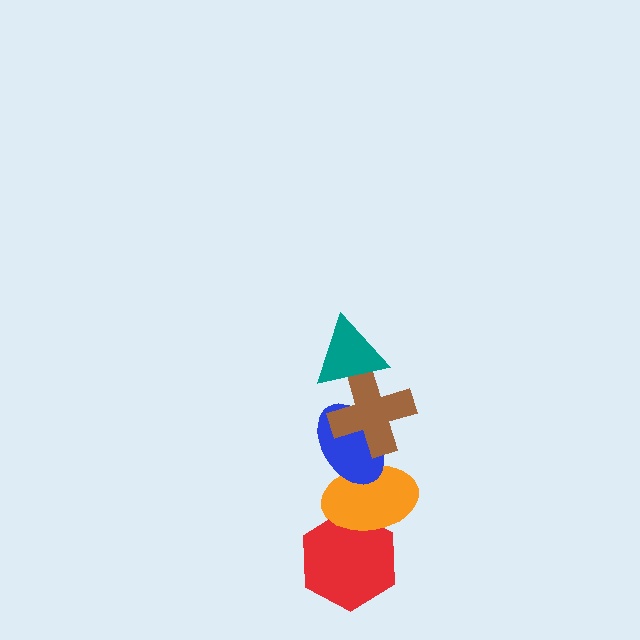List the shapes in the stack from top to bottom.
From top to bottom: the teal triangle, the brown cross, the blue ellipse, the orange ellipse, the red hexagon.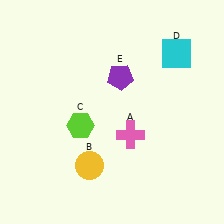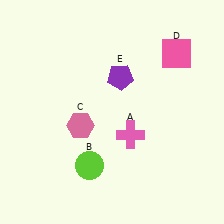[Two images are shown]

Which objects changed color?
B changed from yellow to lime. C changed from lime to pink. D changed from cyan to pink.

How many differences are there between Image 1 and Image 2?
There are 3 differences between the two images.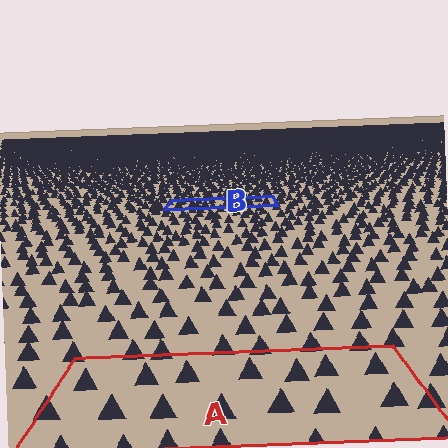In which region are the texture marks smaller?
The texture marks are smaller in region B, because it is farther away.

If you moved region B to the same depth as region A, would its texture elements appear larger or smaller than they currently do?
They would appear larger. At a closer depth, the same texture elements are projected at a bigger on-screen size.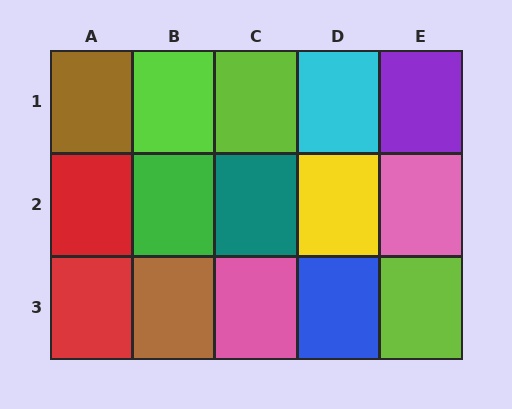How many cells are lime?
3 cells are lime.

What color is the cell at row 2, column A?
Red.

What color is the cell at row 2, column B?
Green.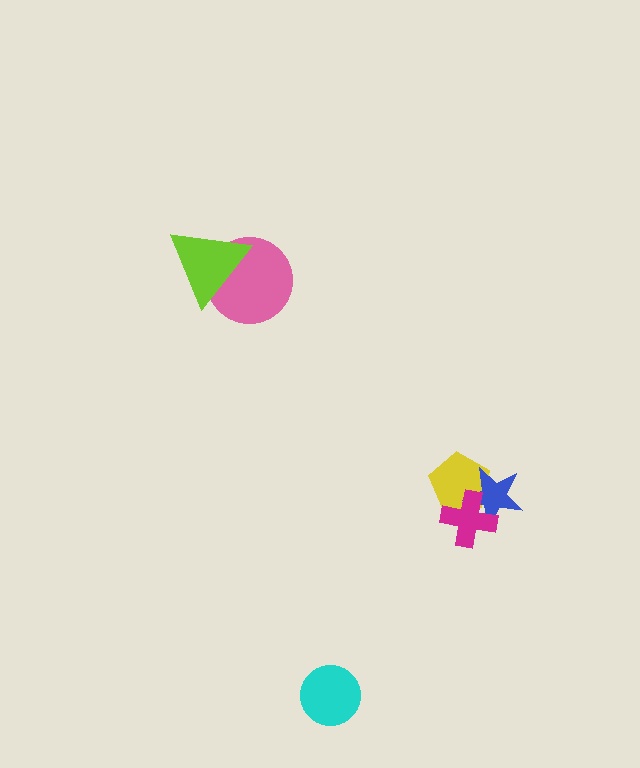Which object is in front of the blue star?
The magenta cross is in front of the blue star.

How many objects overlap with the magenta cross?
2 objects overlap with the magenta cross.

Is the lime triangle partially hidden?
No, no other shape covers it.